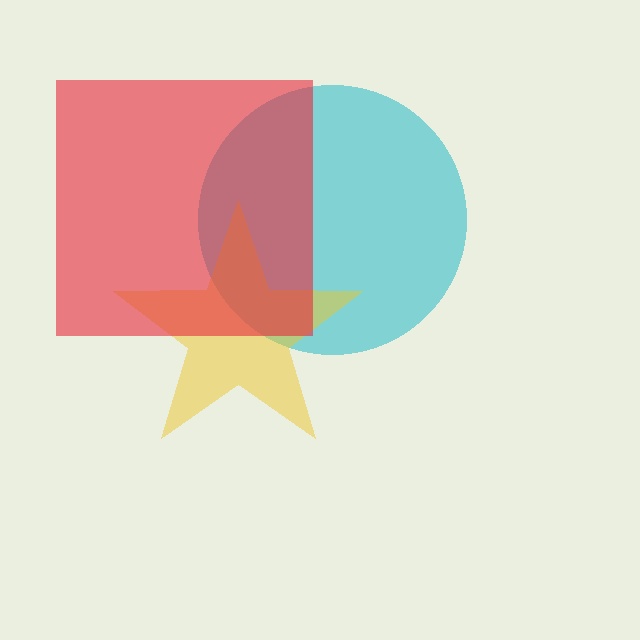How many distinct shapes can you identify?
There are 3 distinct shapes: a cyan circle, a yellow star, a red square.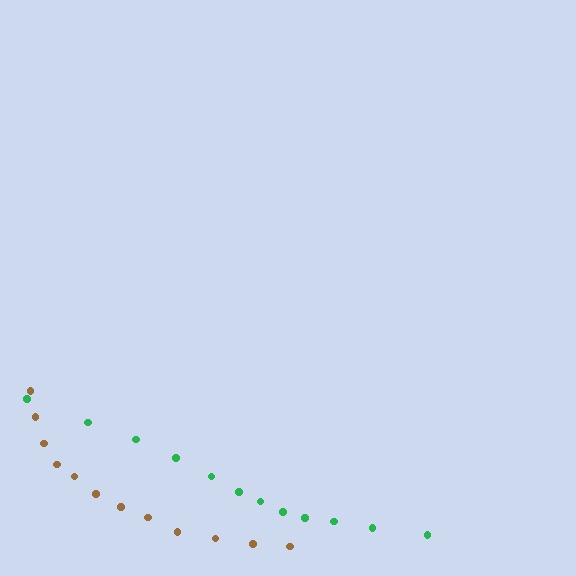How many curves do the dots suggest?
There are 2 distinct paths.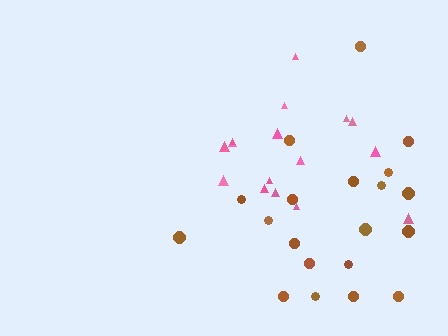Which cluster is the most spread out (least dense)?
Brown.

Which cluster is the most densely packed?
Pink.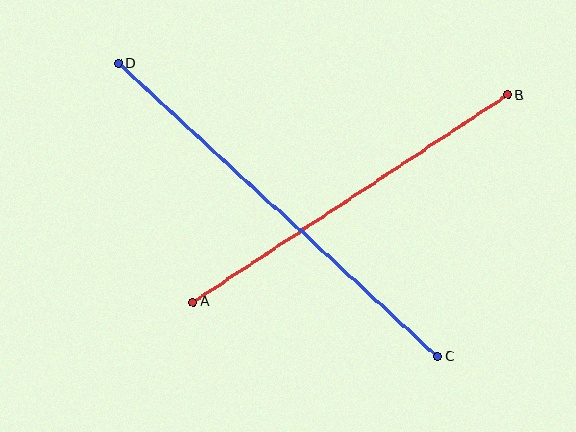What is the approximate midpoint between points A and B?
The midpoint is at approximately (350, 198) pixels.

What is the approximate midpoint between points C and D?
The midpoint is at approximately (278, 210) pixels.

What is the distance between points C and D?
The distance is approximately 433 pixels.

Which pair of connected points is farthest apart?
Points C and D are farthest apart.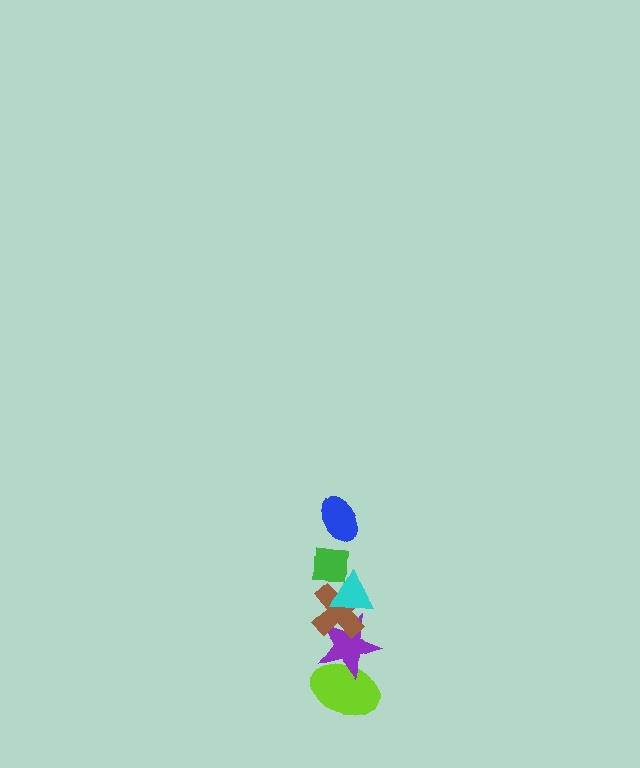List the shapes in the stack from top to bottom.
From top to bottom: the blue ellipse, the green square, the cyan triangle, the brown cross, the purple star, the lime ellipse.